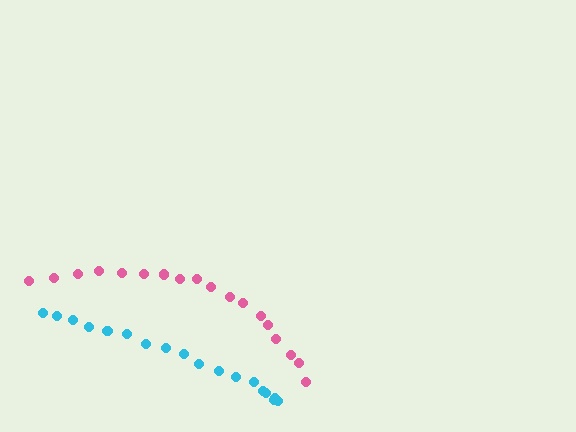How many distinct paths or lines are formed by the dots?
There are 2 distinct paths.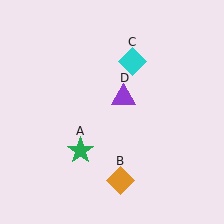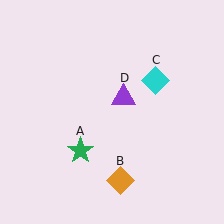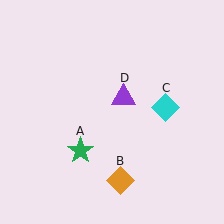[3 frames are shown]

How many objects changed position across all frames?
1 object changed position: cyan diamond (object C).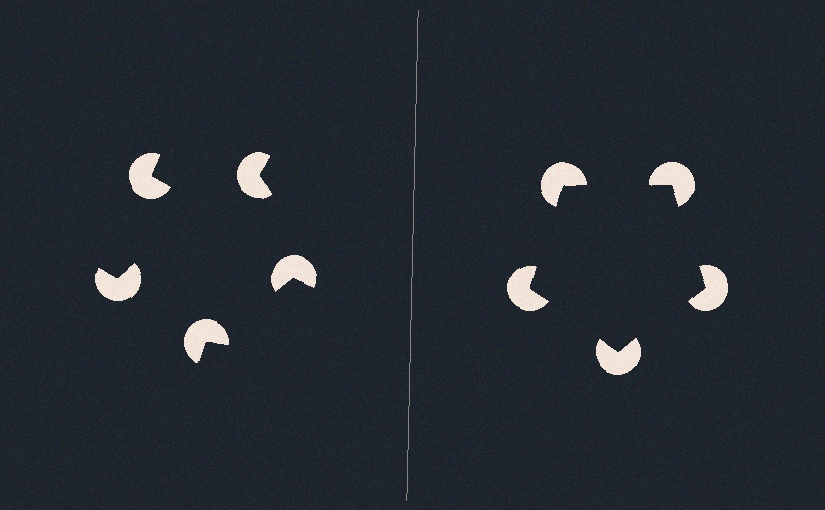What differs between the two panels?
The pac-man discs are positioned identically on both sides; only the wedge orientations differ. On the right they align to a pentagon; on the left they are misaligned.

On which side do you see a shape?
An illusory pentagon appears on the right side. On the left side the wedge cuts are rotated, so no coherent shape forms.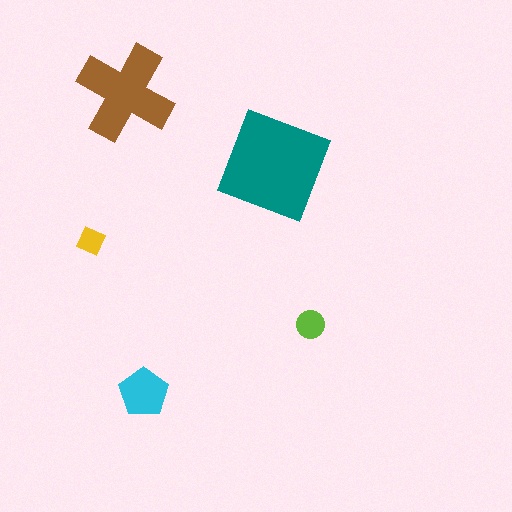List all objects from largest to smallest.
The teal square, the brown cross, the cyan pentagon, the lime circle, the yellow diamond.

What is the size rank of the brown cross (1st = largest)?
2nd.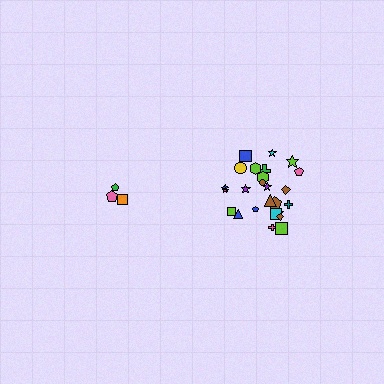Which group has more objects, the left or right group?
The right group.